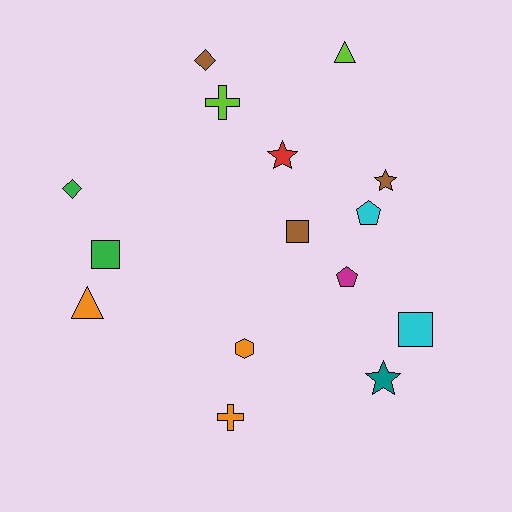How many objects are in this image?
There are 15 objects.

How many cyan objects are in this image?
There are 2 cyan objects.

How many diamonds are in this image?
There are 2 diamonds.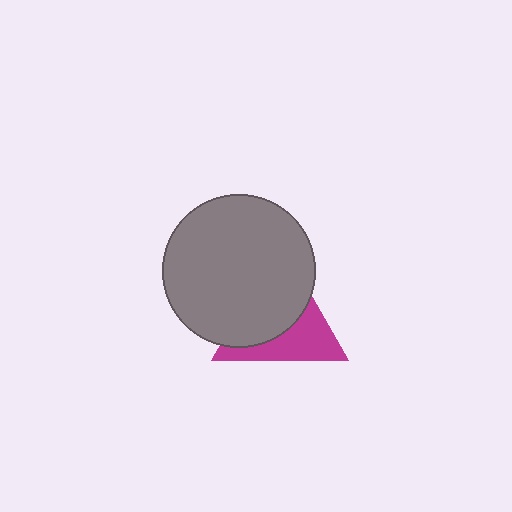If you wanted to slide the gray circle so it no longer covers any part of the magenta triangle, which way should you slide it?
Slide it toward the upper-left — that is the most direct way to separate the two shapes.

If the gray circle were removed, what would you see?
You would see the complete magenta triangle.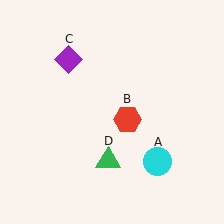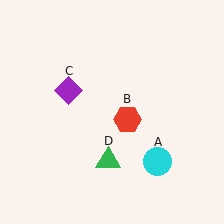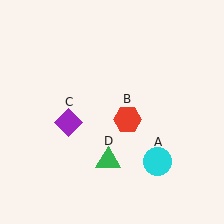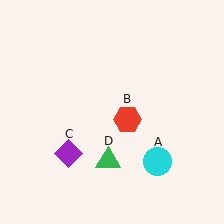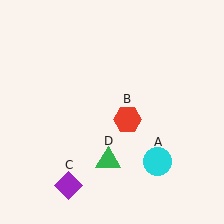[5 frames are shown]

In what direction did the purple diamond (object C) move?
The purple diamond (object C) moved down.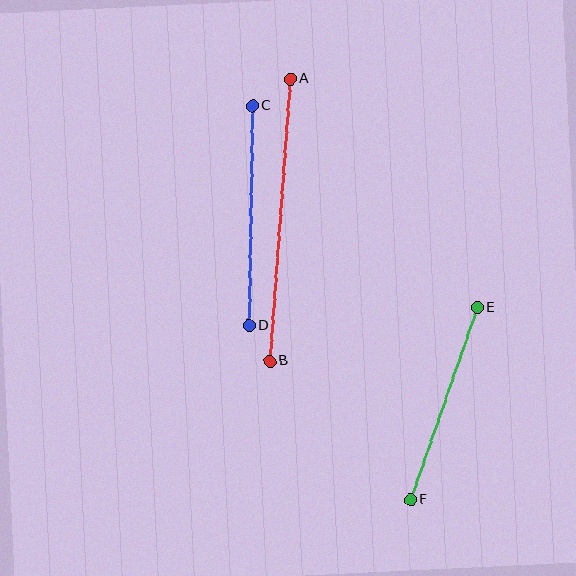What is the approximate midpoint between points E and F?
The midpoint is at approximately (444, 404) pixels.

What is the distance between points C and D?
The distance is approximately 220 pixels.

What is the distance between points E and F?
The distance is approximately 203 pixels.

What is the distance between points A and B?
The distance is approximately 283 pixels.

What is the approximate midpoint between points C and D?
The midpoint is at approximately (251, 216) pixels.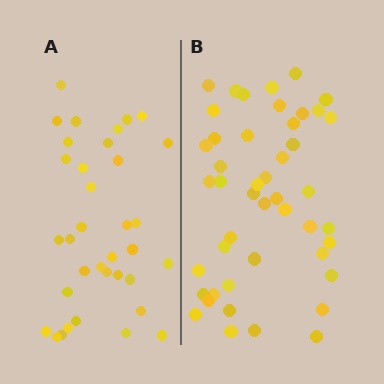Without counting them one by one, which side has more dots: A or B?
Region B (the right region) has more dots.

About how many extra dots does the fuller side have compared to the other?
Region B has roughly 12 or so more dots than region A.